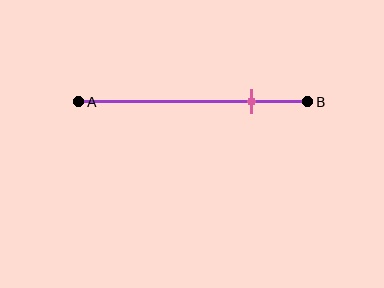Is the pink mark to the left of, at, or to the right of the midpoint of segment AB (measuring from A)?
The pink mark is to the right of the midpoint of segment AB.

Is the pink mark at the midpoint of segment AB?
No, the mark is at about 75% from A, not at the 50% midpoint.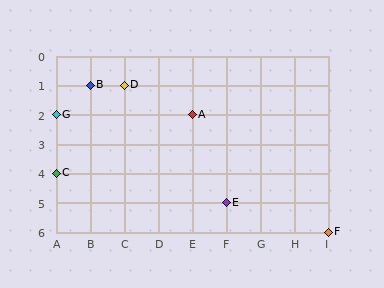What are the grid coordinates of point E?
Point E is at grid coordinates (F, 5).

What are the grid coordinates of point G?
Point G is at grid coordinates (A, 2).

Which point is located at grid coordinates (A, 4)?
Point C is at (A, 4).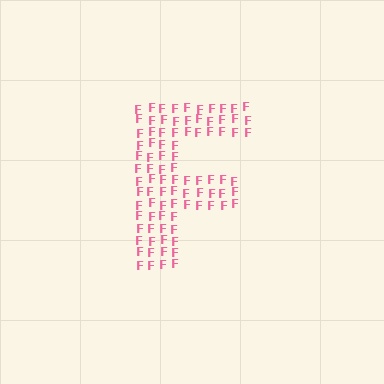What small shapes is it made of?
It is made of small letter F's.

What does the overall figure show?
The overall figure shows the letter F.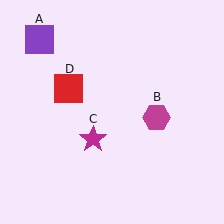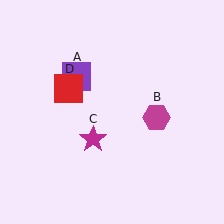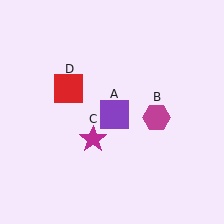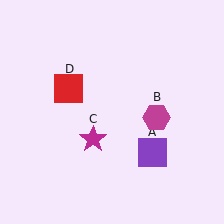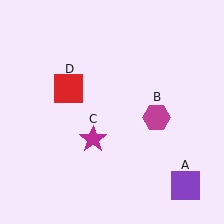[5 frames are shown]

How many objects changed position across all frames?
1 object changed position: purple square (object A).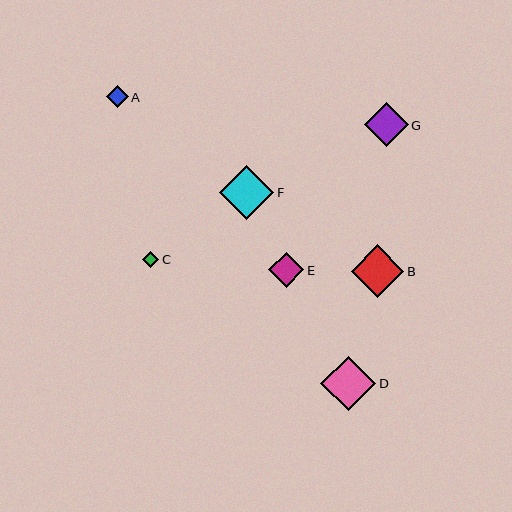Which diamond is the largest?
Diamond D is the largest with a size of approximately 55 pixels.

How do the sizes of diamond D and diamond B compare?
Diamond D and diamond B are approximately the same size.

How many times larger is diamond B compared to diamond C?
Diamond B is approximately 3.3 times the size of diamond C.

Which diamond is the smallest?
Diamond C is the smallest with a size of approximately 16 pixels.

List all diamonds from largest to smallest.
From largest to smallest: D, F, B, G, E, A, C.